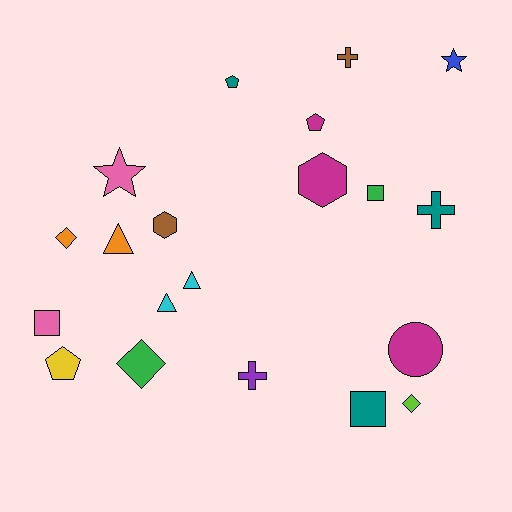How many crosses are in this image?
There are 3 crosses.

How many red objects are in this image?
There are no red objects.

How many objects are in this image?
There are 20 objects.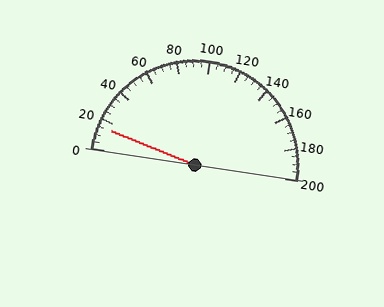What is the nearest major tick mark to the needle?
The nearest major tick mark is 20.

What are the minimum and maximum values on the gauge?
The gauge ranges from 0 to 200.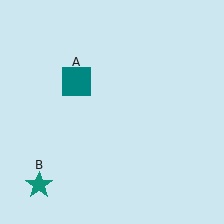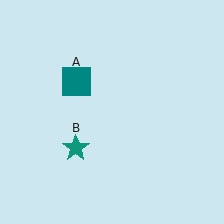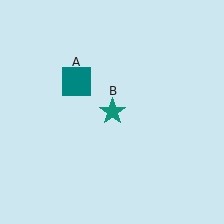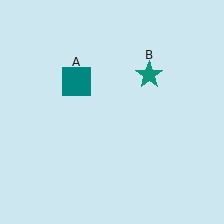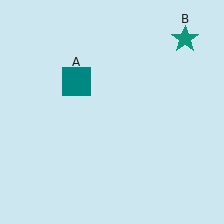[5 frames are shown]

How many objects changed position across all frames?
1 object changed position: teal star (object B).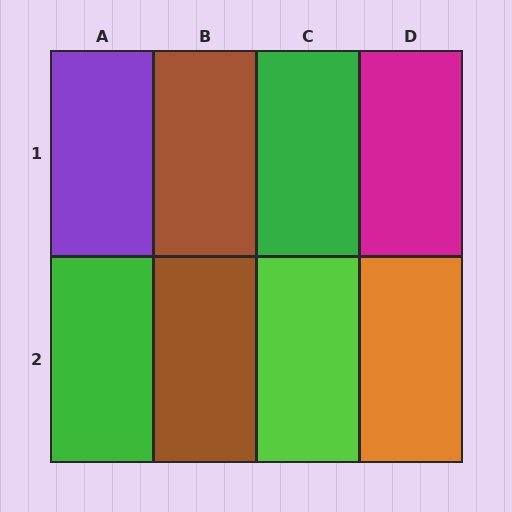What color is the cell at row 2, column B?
Brown.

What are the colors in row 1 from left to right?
Purple, brown, green, magenta.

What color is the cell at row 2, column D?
Orange.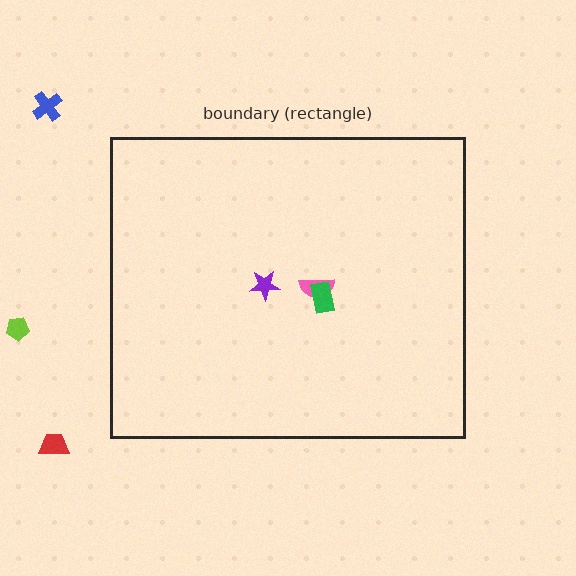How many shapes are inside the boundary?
3 inside, 3 outside.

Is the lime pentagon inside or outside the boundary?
Outside.